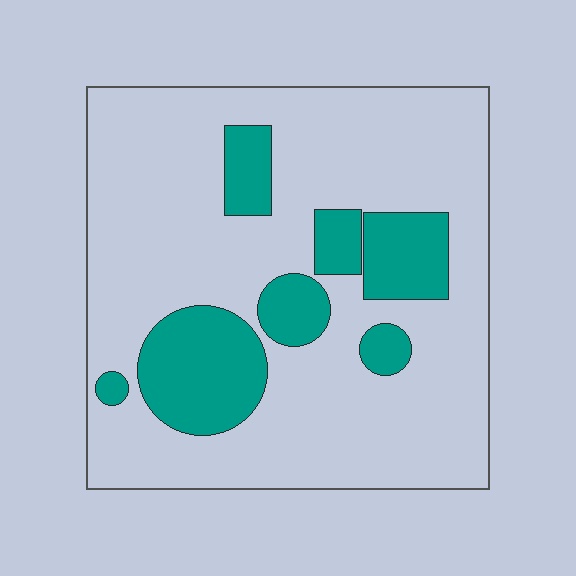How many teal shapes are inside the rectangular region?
7.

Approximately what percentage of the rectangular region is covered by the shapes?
Approximately 20%.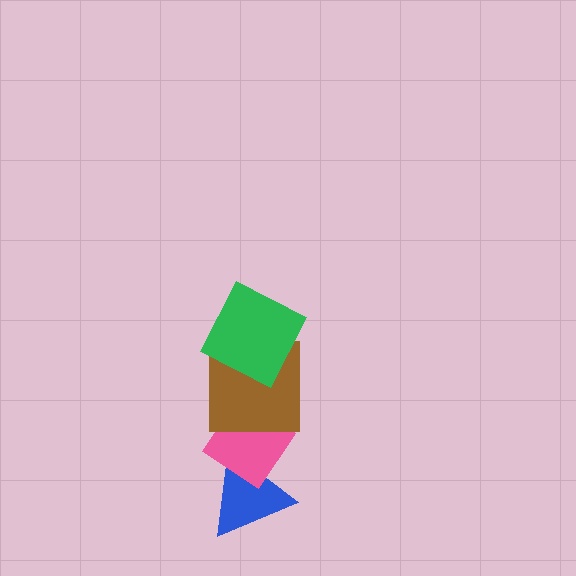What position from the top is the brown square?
The brown square is 2nd from the top.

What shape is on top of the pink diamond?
The brown square is on top of the pink diamond.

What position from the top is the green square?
The green square is 1st from the top.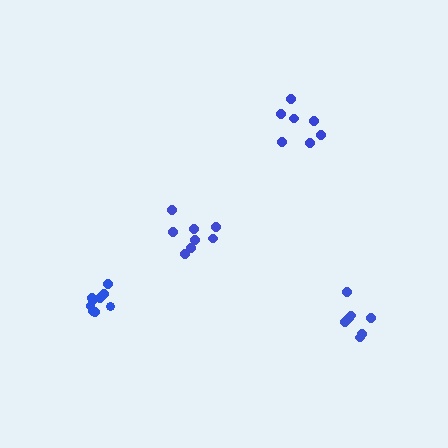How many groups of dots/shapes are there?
There are 4 groups.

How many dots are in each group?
Group 1: 8 dots, Group 2: 7 dots, Group 3: 9 dots, Group 4: 7 dots (31 total).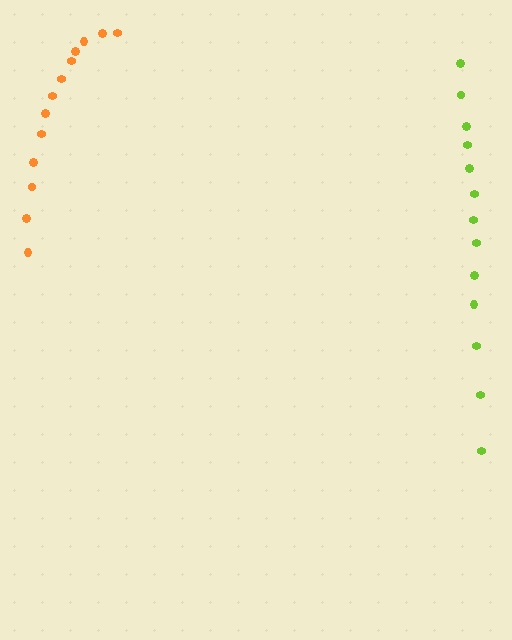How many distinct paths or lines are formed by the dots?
There are 2 distinct paths.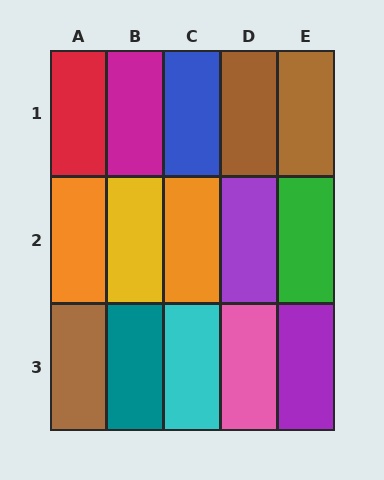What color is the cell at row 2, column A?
Orange.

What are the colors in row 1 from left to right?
Red, magenta, blue, brown, brown.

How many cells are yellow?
1 cell is yellow.